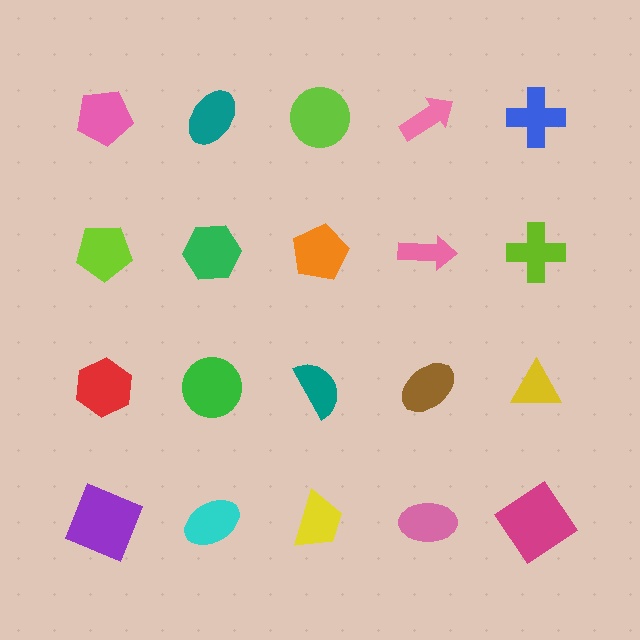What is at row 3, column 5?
A yellow triangle.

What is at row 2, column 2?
A green hexagon.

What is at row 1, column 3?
A lime circle.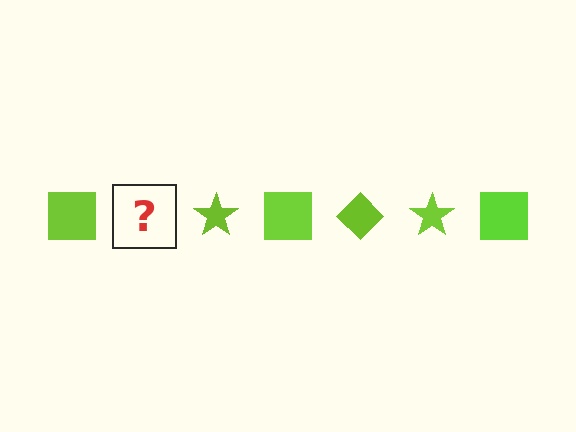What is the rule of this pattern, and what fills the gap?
The rule is that the pattern cycles through square, diamond, star shapes in lime. The gap should be filled with a lime diamond.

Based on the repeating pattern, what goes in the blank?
The blank should be a lime diamond.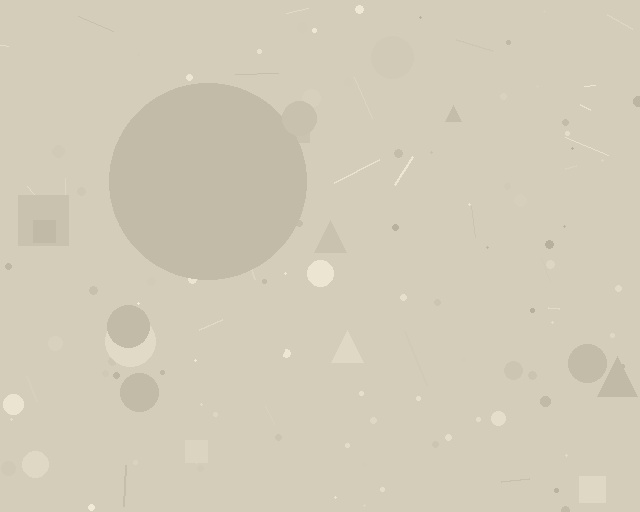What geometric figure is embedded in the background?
A circle is embedded in the background.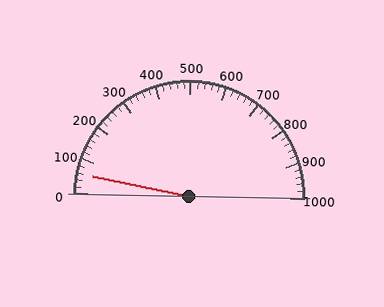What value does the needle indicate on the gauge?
The needle indicates approximately 60.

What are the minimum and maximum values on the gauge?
The gauge ranges from 0 to 1000.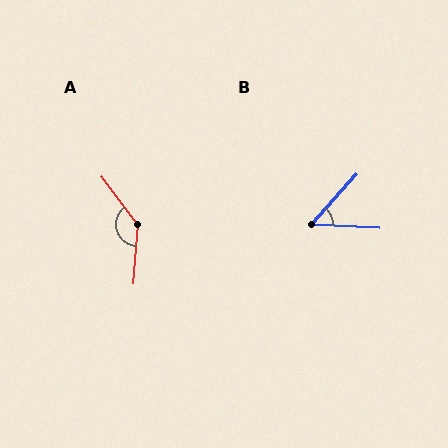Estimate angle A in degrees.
Approximately 139 degrees.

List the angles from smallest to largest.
B (51°), A (139°).